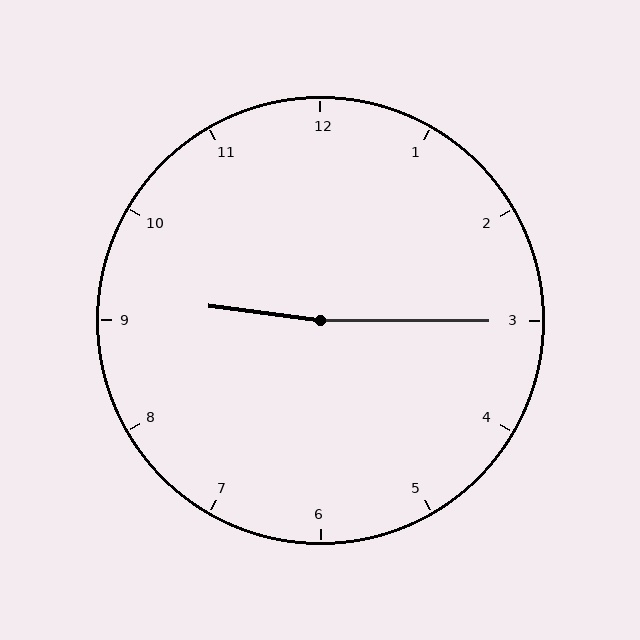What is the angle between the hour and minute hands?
Approximately 172 degrees.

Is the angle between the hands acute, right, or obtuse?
It is obtuse.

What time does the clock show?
9:15.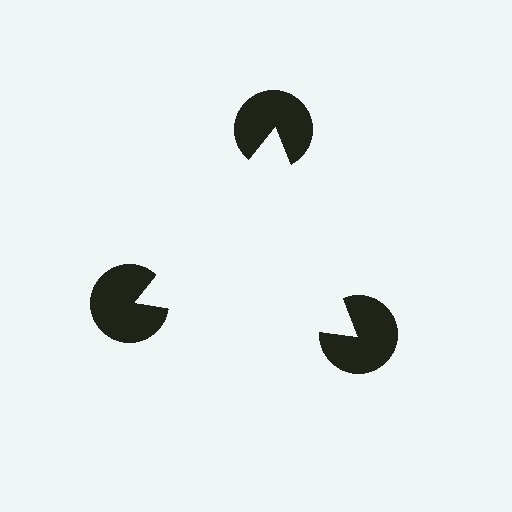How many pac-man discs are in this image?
There are 3 — one at each vertex of the illusory triangle.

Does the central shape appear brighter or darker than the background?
It typically appears slightly brighter than the background, even though no actual brightness change is drawn.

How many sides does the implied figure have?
3 sides.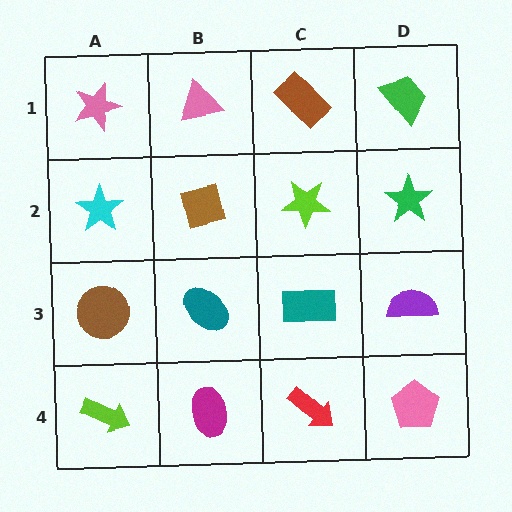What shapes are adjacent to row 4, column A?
A brown circle (row 3, column A), a magenta ellipse (row 4, column B).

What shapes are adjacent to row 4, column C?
A teal rectangle (row 3, column C), a magenta ellipse (row 4, column B), a pink pentagon (row 4, column D).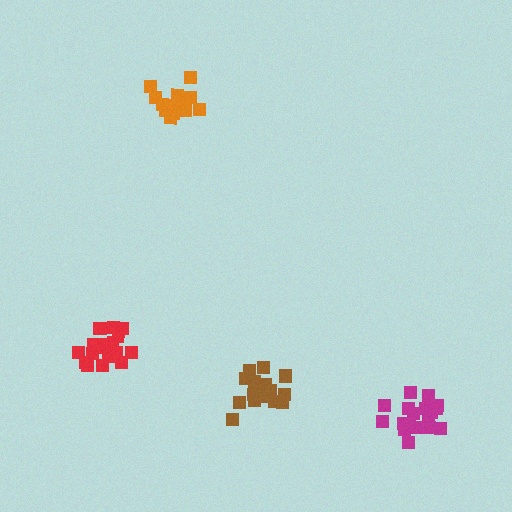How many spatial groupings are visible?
There are 4 spatial groupings.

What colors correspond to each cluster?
The clusters are colored: brown, red, magenta, orange.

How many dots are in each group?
Group 1: 18 dots, Group 2: 21 dots, Group 3: 19 dots, Group 4: 15 dots (73 total).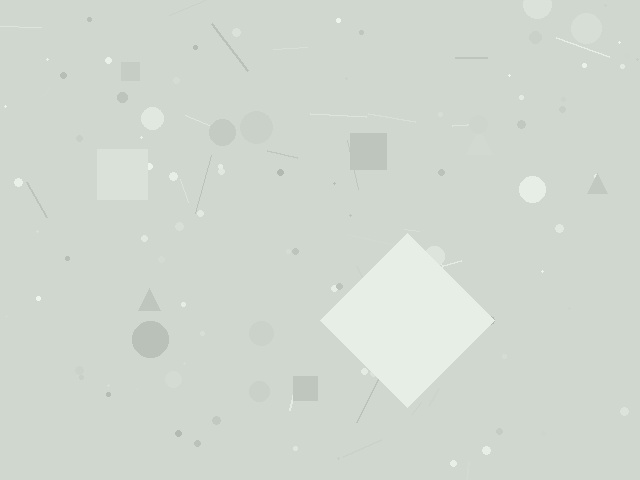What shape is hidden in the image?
A diamond is hidden in the image.